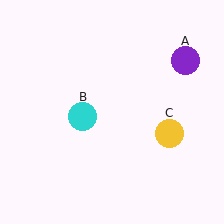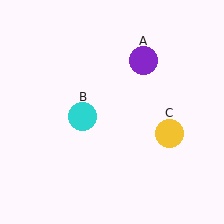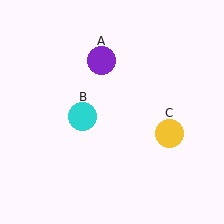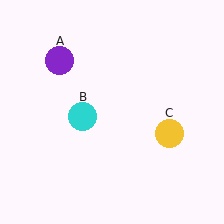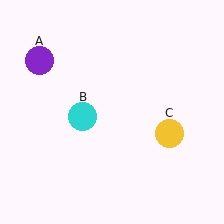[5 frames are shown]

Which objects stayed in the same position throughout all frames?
Cyan circle (object B) and yellow circle (object C) remained stationary.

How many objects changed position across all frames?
1 object changed position: purple circle (object A).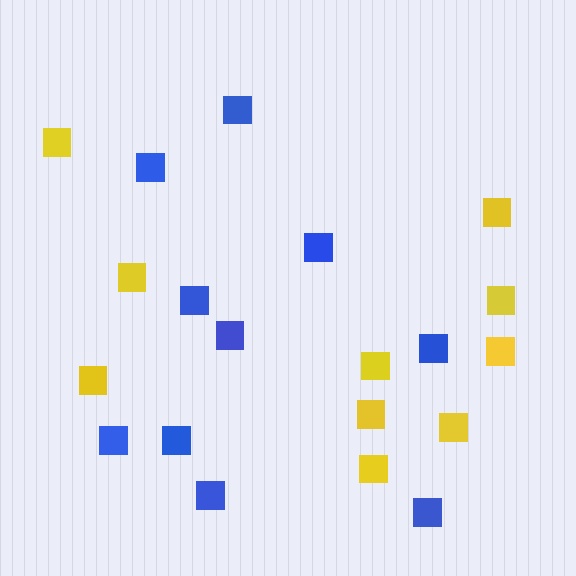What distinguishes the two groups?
There are 2 groups: one group of blue squares (10) and one group of yellow squares (10).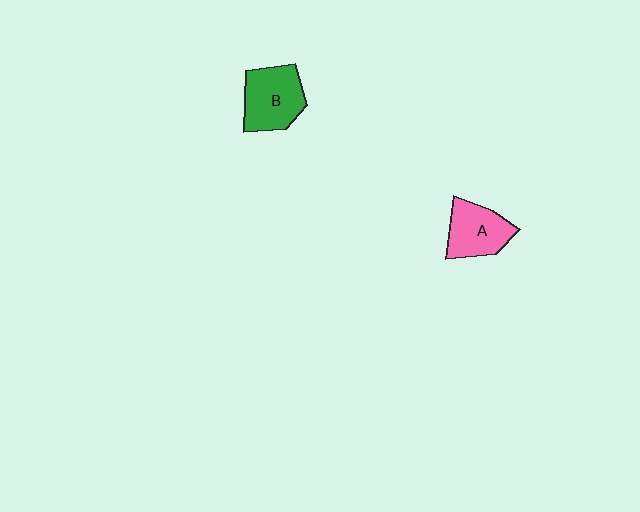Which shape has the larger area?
Shape B (green).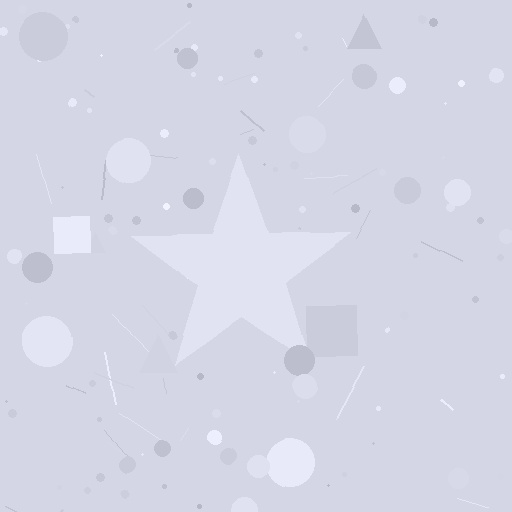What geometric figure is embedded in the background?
A star is embedded in the background.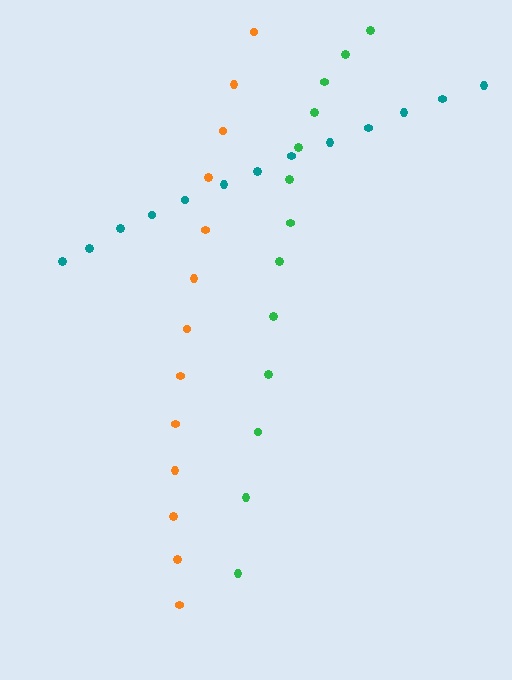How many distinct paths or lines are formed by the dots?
There are 3 distinct paths.